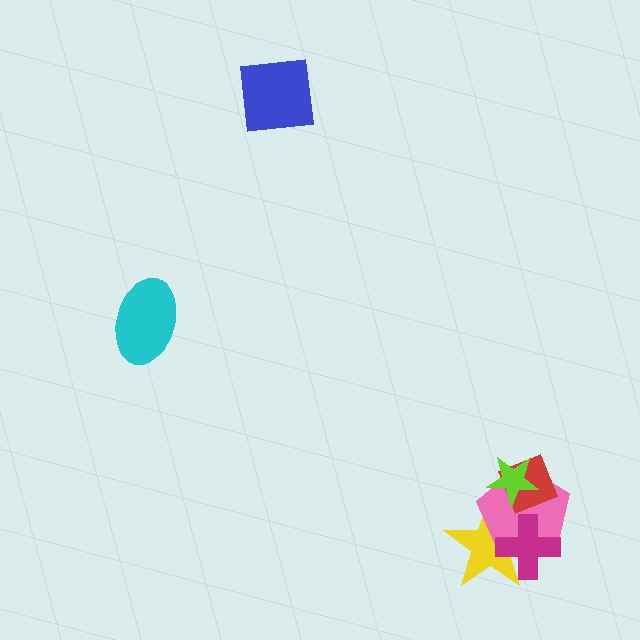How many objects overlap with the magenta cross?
2 objects overlap with the magenta cross.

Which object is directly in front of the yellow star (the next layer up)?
The pink pentagon is directly in front of the yellow star.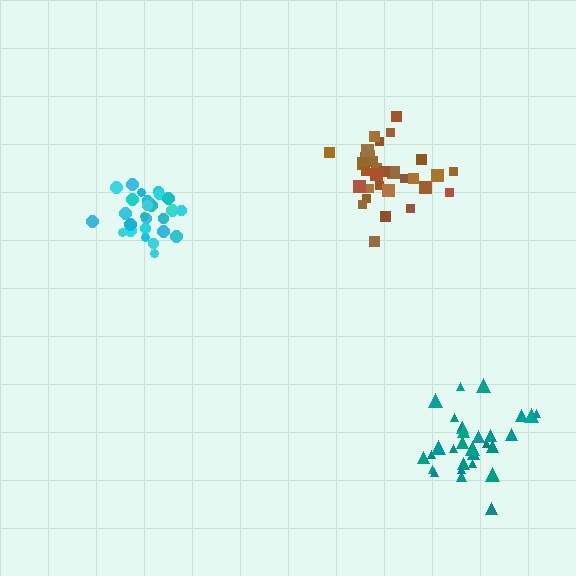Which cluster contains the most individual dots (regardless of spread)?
Brown (31).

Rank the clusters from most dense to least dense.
cyan, brown, teal.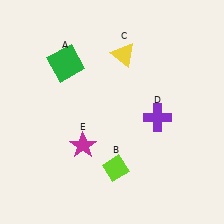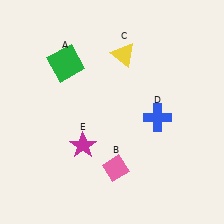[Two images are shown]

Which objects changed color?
B changed from lime to pink. D changed from purple to blue.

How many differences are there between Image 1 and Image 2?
There are 2 differences between the two images.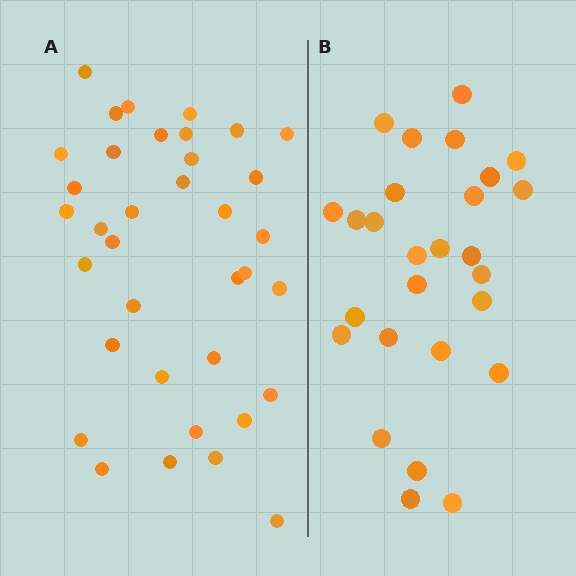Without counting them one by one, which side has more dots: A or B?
Region A (the left region) has more dots.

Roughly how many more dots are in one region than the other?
Region A has roughly 8 or so more dots than region B.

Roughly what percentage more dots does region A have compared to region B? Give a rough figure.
About 35% more.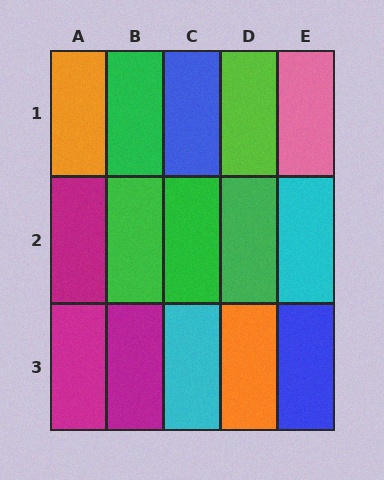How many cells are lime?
1 cell is lime.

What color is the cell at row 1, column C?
Blue.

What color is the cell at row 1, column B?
Green.